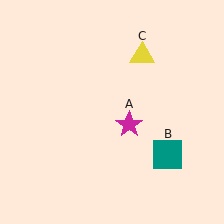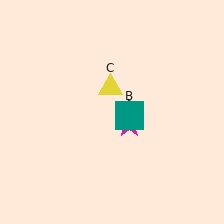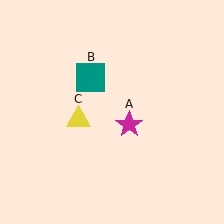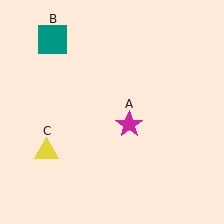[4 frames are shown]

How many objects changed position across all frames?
2 objects changed position: teal square (object B), yellow triangle (object C).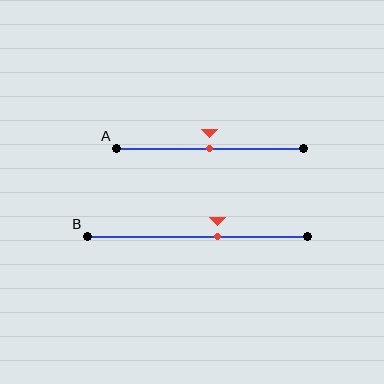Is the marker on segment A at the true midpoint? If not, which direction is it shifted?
Yes, the marker on segment A is at the true midpoint.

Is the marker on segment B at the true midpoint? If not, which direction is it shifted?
No, the marker on segment B is shifted to the right by about 9% of the segment length.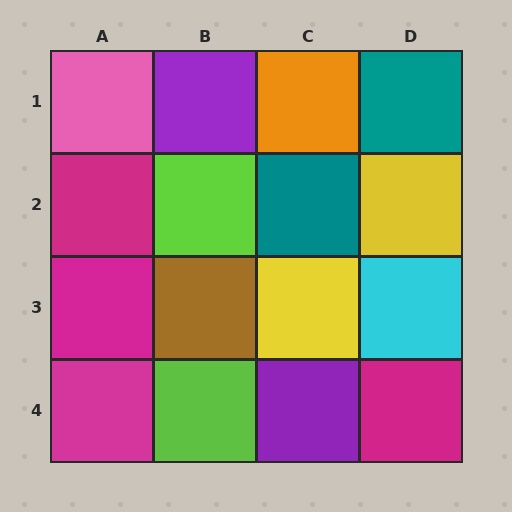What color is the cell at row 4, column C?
Purple.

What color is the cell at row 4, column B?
Lime.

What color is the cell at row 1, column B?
Purple.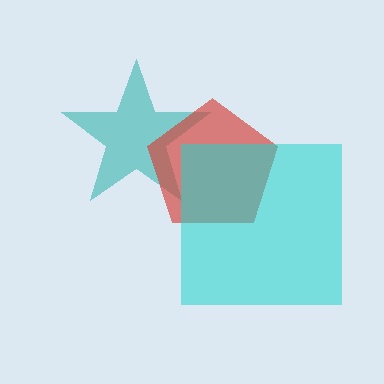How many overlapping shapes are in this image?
There are 3 overlapping shapes in the image.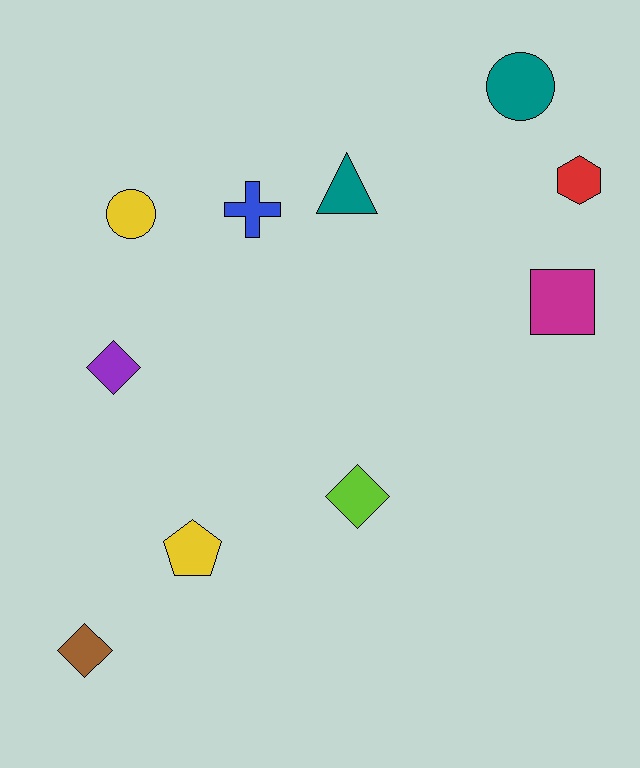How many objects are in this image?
There are 10 objects.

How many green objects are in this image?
There are no green objects.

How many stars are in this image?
There are no stars.